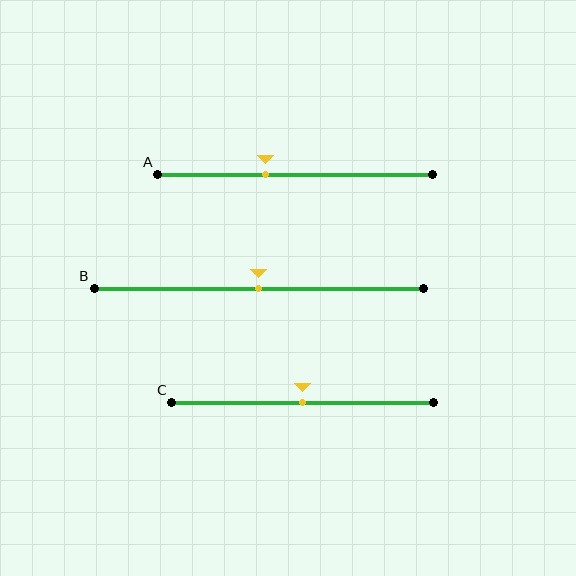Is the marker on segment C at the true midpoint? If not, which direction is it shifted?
Yes, the marker on segment C is at the true midpoint.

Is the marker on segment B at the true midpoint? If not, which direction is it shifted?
Yes, the marker on segment B is at the true midpoint.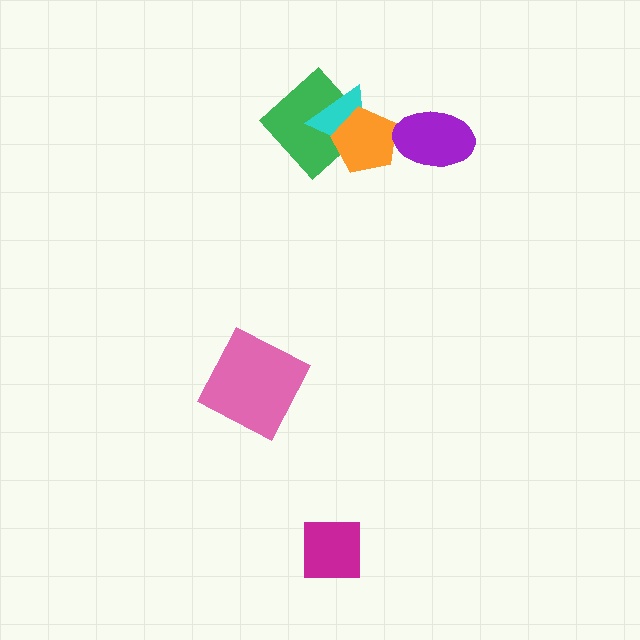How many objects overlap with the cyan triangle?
2 objects overlap with the cyan triangle.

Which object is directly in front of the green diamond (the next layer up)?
The cyan triangle is directly in front of the green diamond.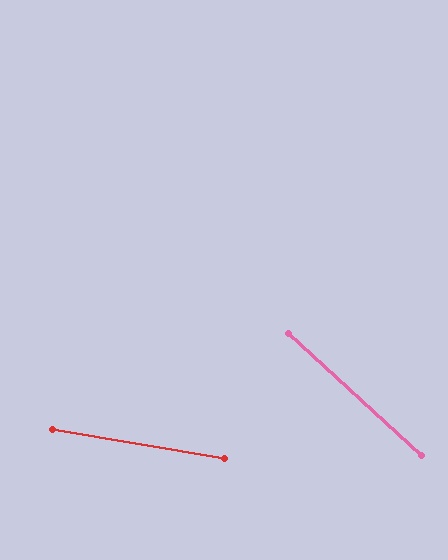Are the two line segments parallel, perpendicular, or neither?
Neither parallel nor perpendicular — they differ by about 33°.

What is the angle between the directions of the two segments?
Approximately 33 degrees.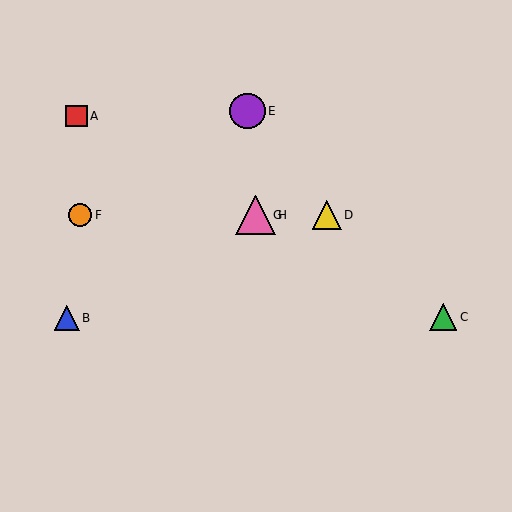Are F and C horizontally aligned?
No, F is at y≈215 and C is at y≈317.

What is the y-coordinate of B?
Object B is at y≈318.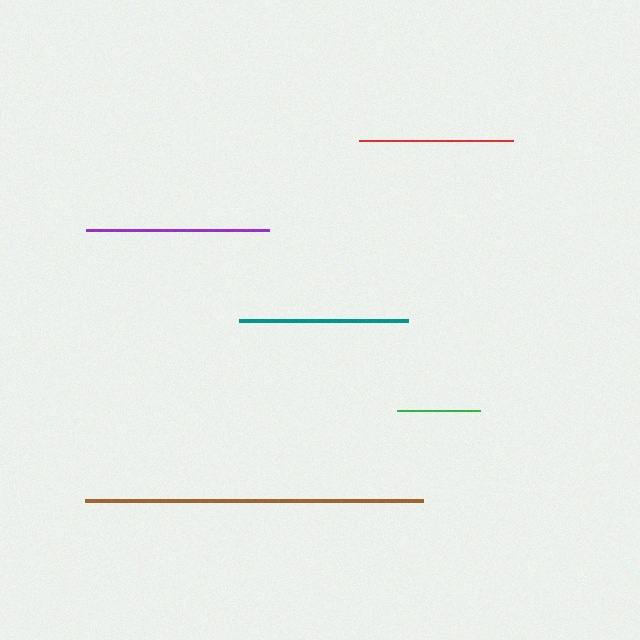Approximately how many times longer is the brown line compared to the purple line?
The brown line is approximately 1.9 times the length of the purple line.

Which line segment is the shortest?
The green line is the shortest at approximately 83 pixels.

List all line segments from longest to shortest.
From longest to shortest: brown, purple, teal, red, green.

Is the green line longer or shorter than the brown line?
The brown line is longer than the green line.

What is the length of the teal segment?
The teal segment is approximately 169 pixels long.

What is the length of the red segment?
The red segment is approximately 153 pixels long.